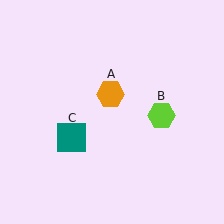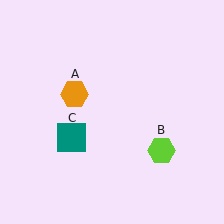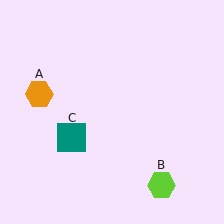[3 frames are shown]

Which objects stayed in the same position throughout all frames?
Teal square (object C) remained stationary.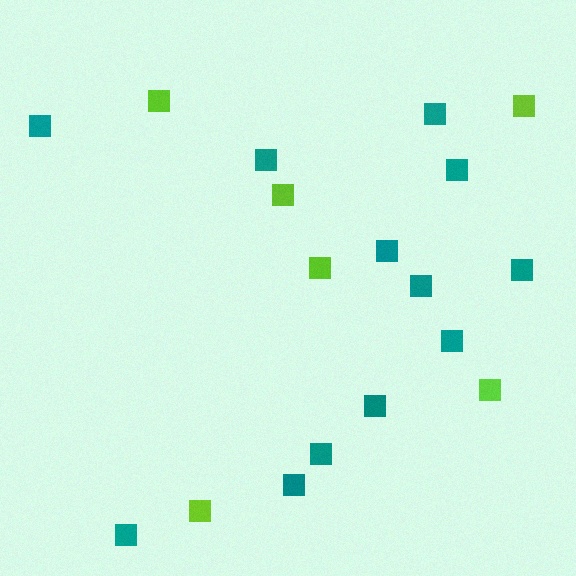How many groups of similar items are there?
There are 2 groups: one group of lime squares (6) and one group of teal squares (12).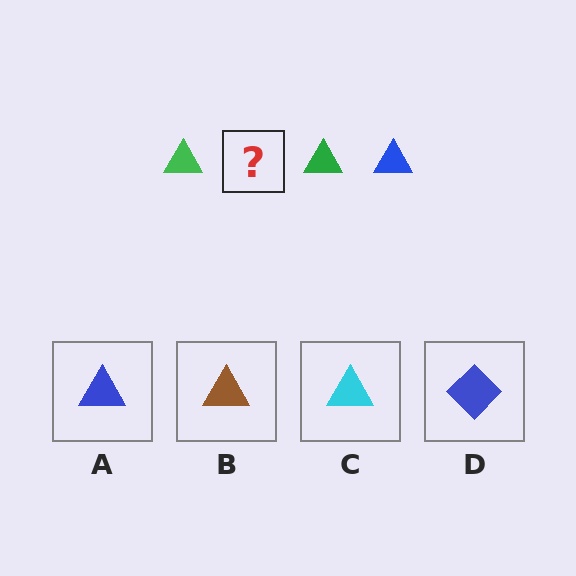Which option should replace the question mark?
Option A.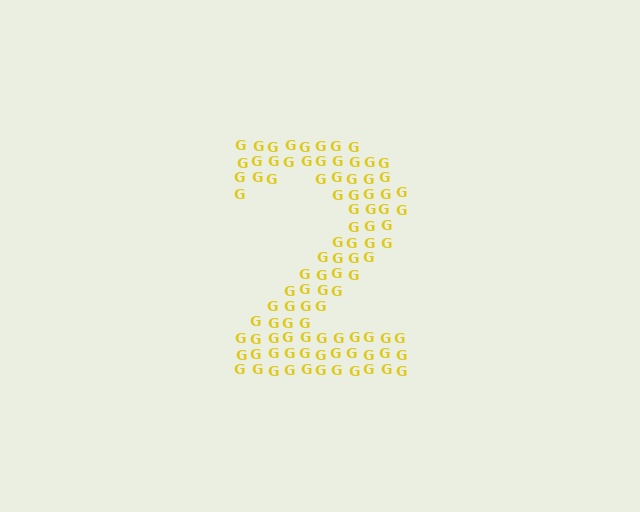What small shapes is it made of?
It is made of small letter G's.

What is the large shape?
The large shape is the digit 2.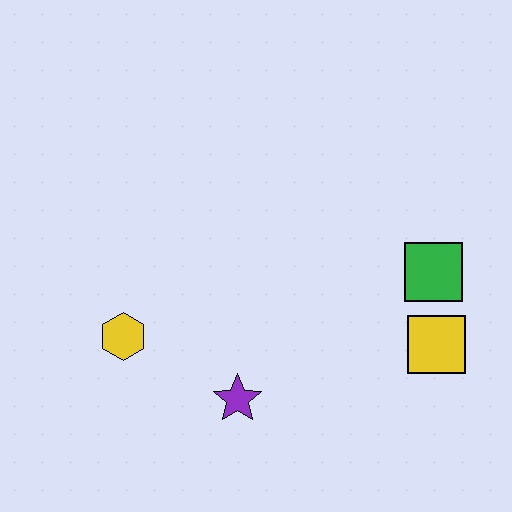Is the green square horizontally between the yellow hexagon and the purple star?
No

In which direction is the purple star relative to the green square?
The purple star is to the left of the green square.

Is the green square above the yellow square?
Yes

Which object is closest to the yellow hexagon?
The purple star is closest to the yellow hexagon.